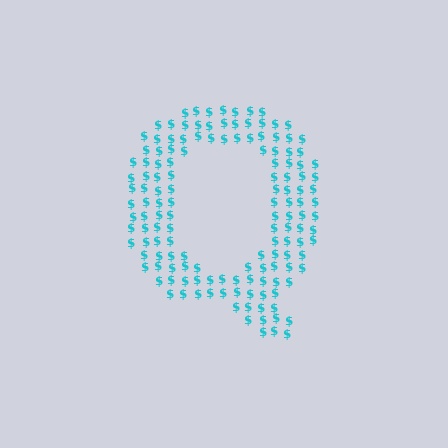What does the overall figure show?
The overall figure shows the letter Q.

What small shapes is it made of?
It is made of small dollar signs.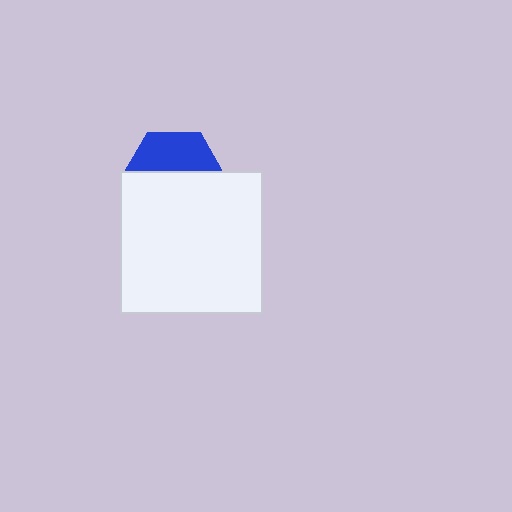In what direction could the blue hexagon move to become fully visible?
The blue hexagon could move up. That would shift it out from behind the white square entirely.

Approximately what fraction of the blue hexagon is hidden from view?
Roughly 60% of the blue hexagon is hidden behind the white square.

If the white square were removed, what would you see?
You would see the complete blue hexagon.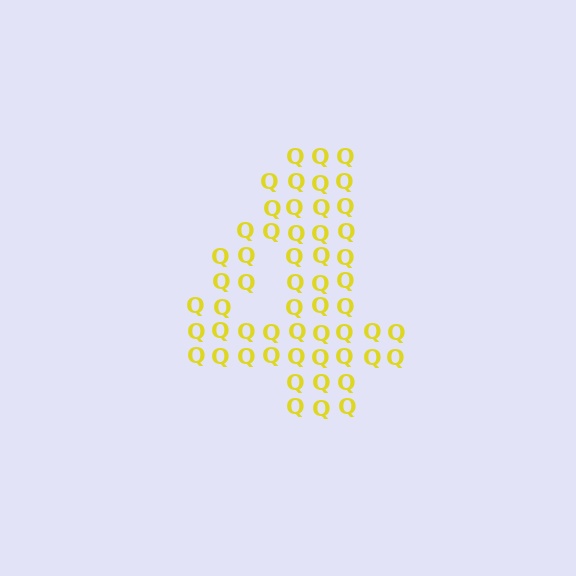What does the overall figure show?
The overall figure shows the digit 4.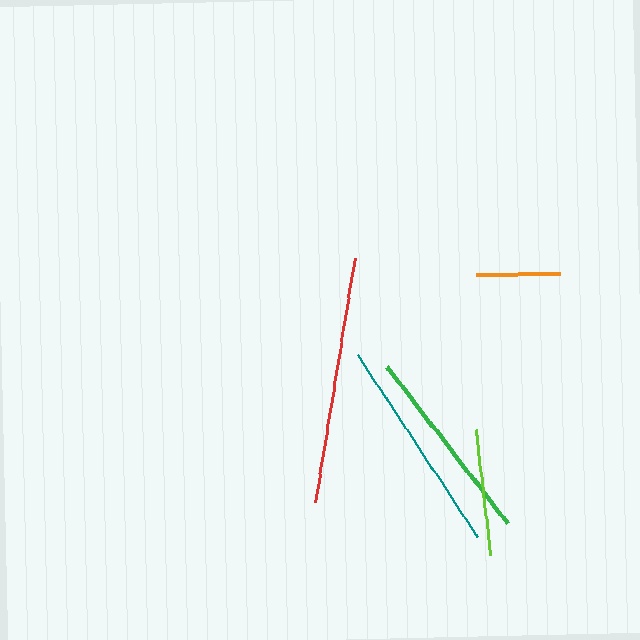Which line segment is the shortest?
The orange line is the shortest at approximately 83 pixels.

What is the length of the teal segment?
The teal segment is approximately 218 pixels long.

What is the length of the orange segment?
The orange segment is approximately 83 pixels long.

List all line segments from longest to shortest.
From longest to shortest: red, teal, green, lime, orange.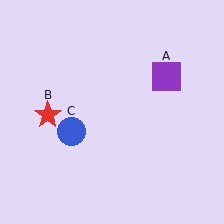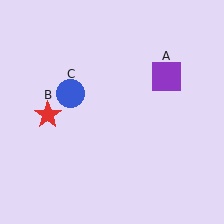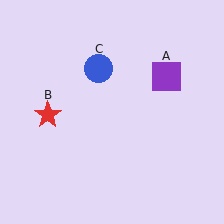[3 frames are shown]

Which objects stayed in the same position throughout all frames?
Purple square (object A) and red star (object B) remained stationary.